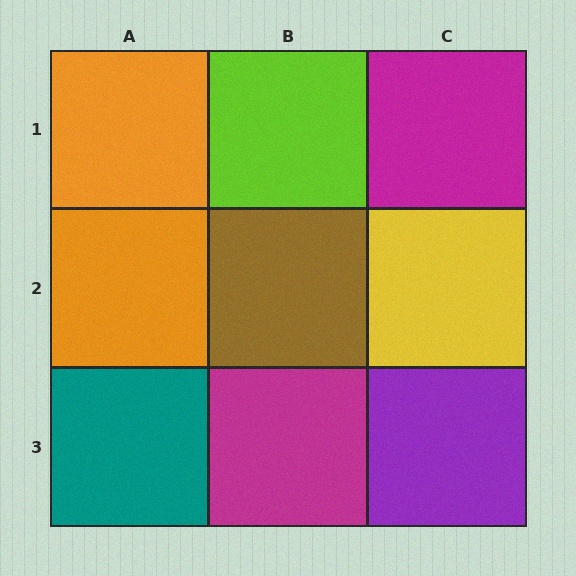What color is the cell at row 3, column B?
Magenta.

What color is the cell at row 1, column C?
Magenta.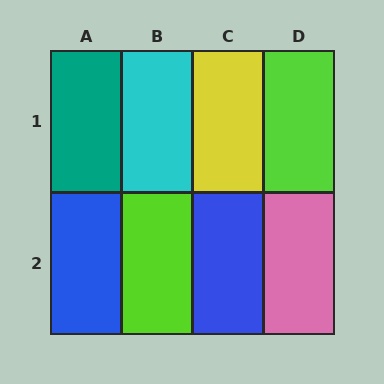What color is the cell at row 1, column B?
Cyan.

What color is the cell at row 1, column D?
Lime.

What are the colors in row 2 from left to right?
Blue, lime, blue, pink.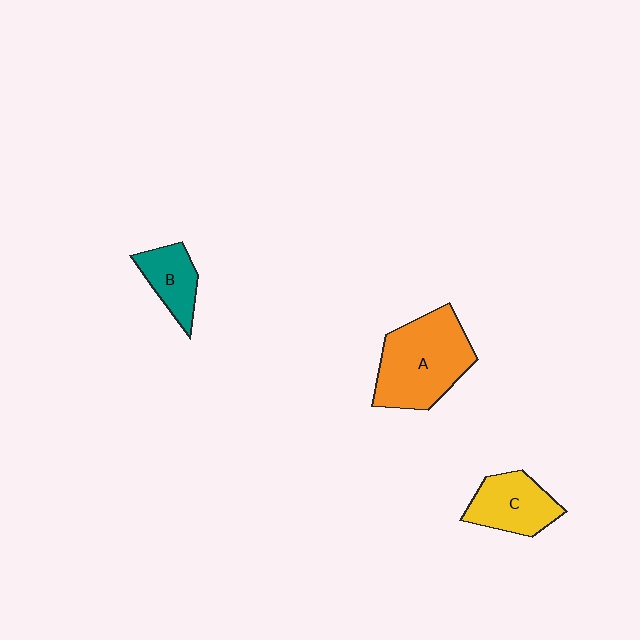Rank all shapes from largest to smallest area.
From largest to smallest: A (orange), C (yellow), B (teal).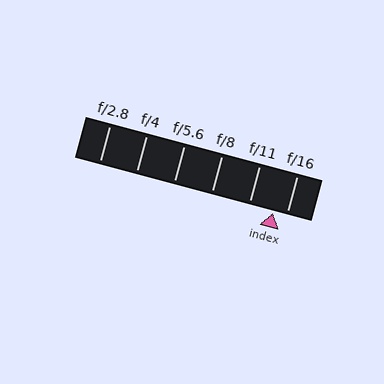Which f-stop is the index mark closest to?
The index mark is closest to f/16.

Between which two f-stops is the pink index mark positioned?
The index mark is between f/11 and f/16.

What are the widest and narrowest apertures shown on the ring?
The widest aperture shown is f/2.8 and the narrowest is f/16.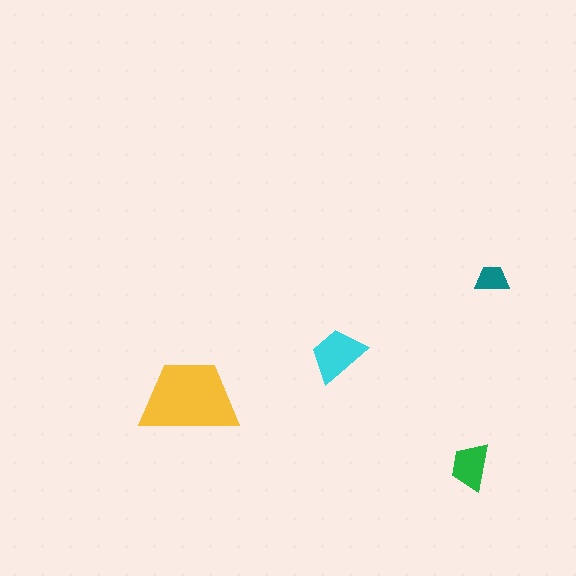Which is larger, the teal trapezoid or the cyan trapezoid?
The cyan one.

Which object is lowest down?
The green trapezoid is bottommost.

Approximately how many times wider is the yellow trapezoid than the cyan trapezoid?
About 1.5 times wider.